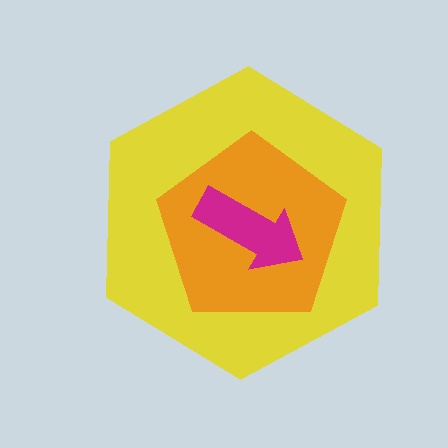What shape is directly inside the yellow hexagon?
The orange pentagon.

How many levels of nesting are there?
3.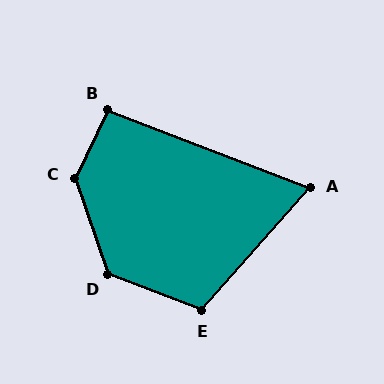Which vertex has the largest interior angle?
C, at approximately 136 degrees.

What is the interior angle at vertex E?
Approximately 111 degrees (obtuse).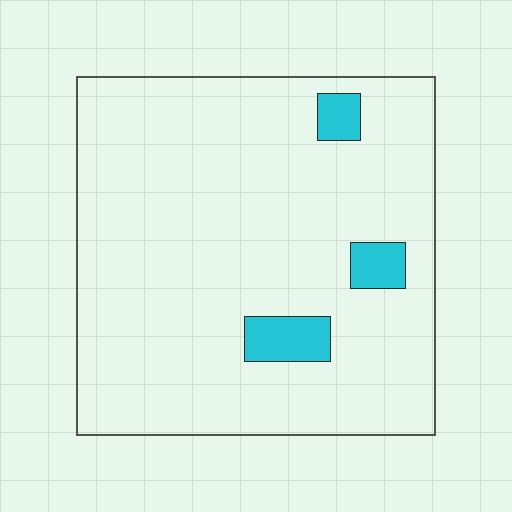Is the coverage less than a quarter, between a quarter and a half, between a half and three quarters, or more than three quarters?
Less than a quarter.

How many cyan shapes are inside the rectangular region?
3.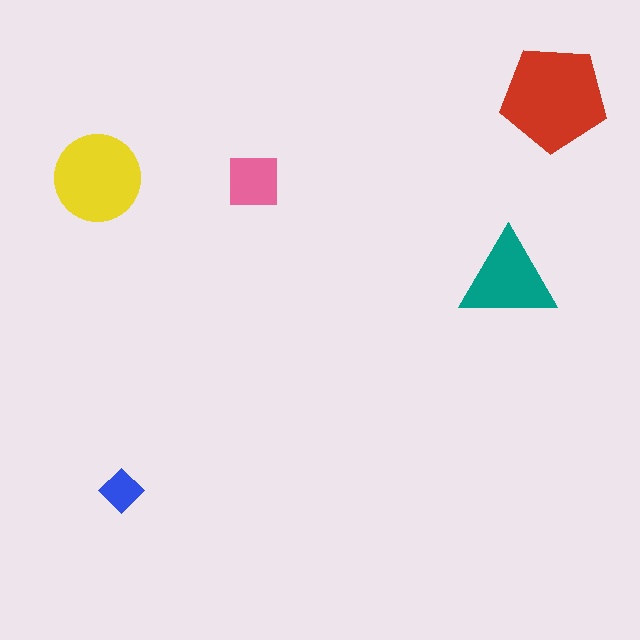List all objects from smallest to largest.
The blue diamond, the pink square, the teal triangle, the yellow circle, the red pentagon.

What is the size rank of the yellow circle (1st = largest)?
2nd.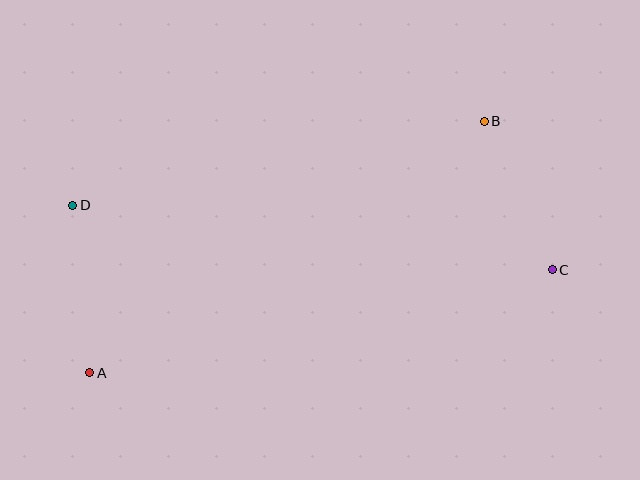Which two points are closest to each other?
Points B and C are closest to each other.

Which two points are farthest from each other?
Points C and D are farthest from each other.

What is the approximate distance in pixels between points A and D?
The distance between A and D is approximately 168 pixels.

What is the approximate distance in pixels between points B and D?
The distance between B and D is approximately 420 pixels.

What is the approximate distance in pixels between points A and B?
The distance between A and B is approximately 468 pixels.